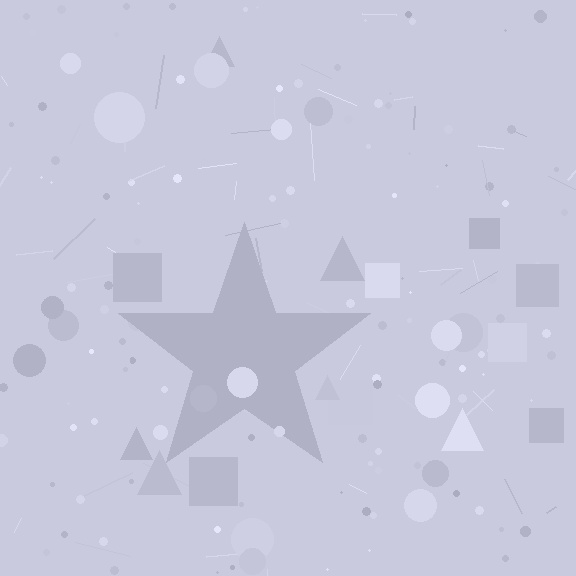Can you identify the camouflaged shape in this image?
The camouflaged shape is a star.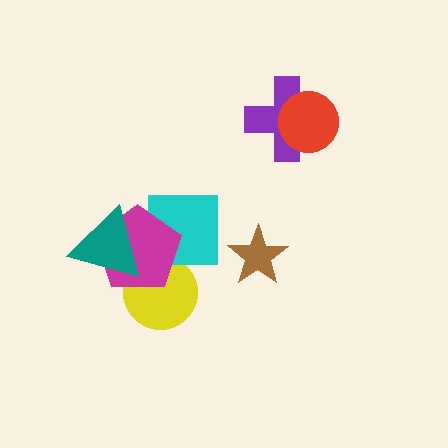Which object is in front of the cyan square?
The magenta pentagon is in front of the cyan square.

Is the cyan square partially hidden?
Yes, it is partially covered by another shape.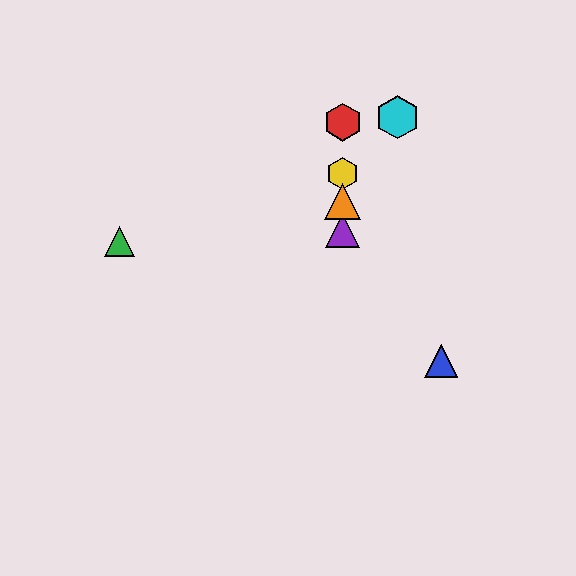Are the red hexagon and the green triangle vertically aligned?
No, the red hexagon is at x≈343 and the green triangle is at x≈119.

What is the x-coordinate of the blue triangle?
The blue triangle is at x≈441.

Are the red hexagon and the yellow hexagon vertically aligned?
Yes, both are at x≈343.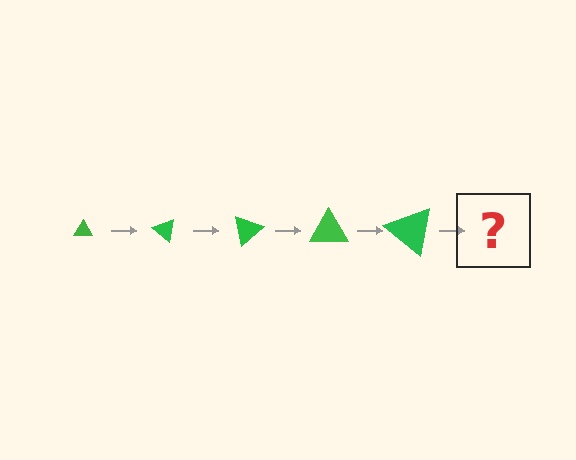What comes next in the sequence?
The next element should be a triangle, larger than the previous one and rotated 200 degrees from the start.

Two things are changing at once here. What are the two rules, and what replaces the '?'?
The two rules are that the triangle grows larger each step and it rotates 40 degrees each step. The '?' should be a triangle, larger than the previous one and rotated 200 degrees from the start.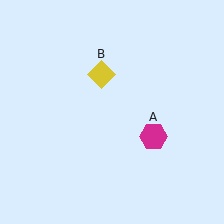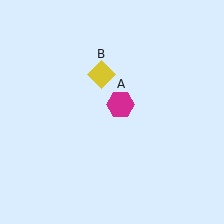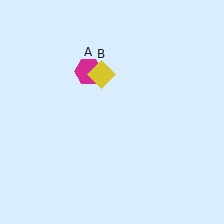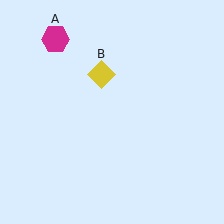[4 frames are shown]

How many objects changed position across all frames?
1 object changed position: magenta hexagon (object A).